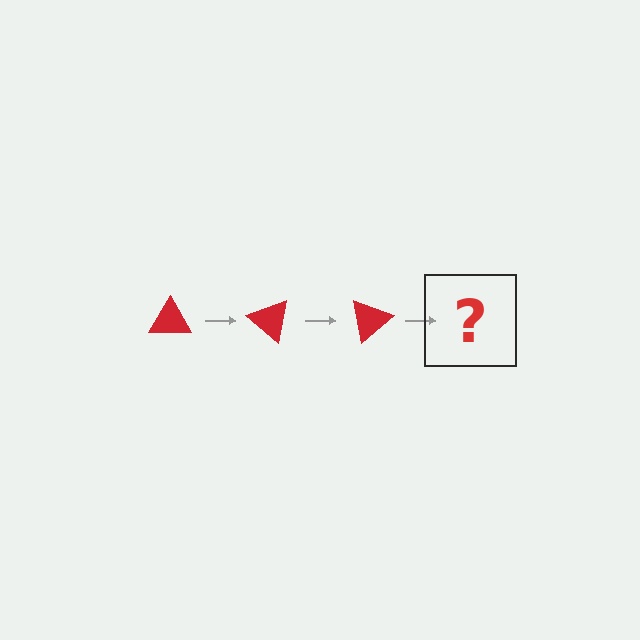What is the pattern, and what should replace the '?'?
The pattern is that the triangle rotates 40 degrees each step. The '?' should be a red triangle rotated 120 degrees.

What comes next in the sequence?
The next element should be a red triangle rotated 120 degrees.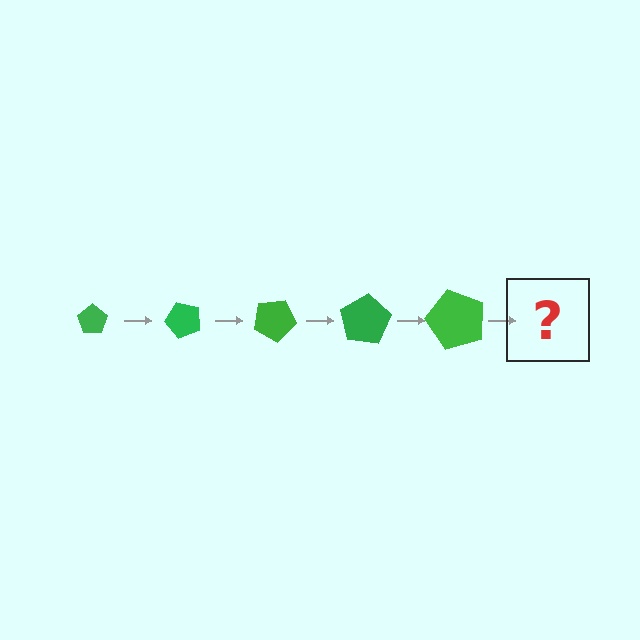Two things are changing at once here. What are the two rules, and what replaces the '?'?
The two rules are that the pentagon grows larger each step and it rotates 50 degrees each step. The '?' should be a pentagon, larger than the previous one and rotated 250 degrees from the start.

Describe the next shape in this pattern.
It should be a pentagon, larger than the previous one and rotated 250 degrees from the start.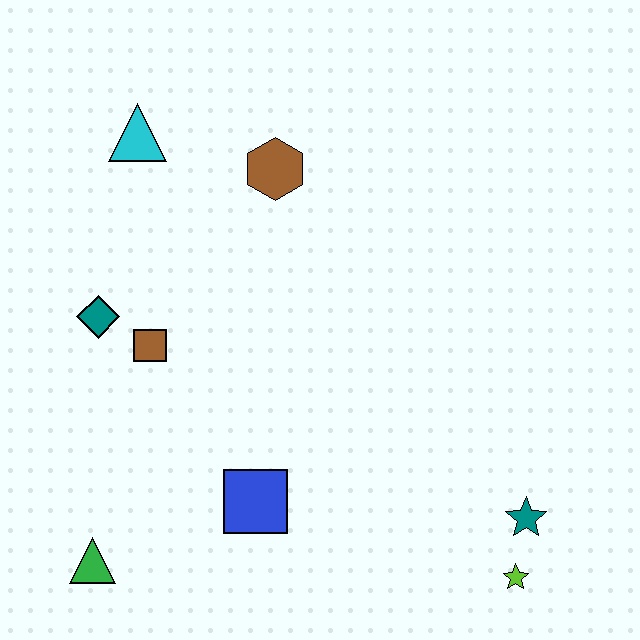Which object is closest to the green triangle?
The blue square is closest to the green triangle.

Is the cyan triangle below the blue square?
No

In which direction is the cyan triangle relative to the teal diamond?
The cyan triangle is above the teal diamond.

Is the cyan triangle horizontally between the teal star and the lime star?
No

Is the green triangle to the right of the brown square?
No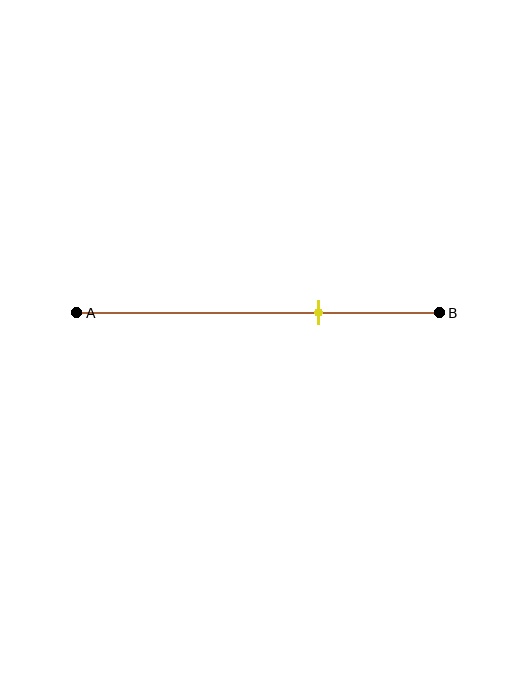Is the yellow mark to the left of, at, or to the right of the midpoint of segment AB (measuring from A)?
The yellow mark is to the right of the midpoint of segment AB.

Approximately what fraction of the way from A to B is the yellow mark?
The yellow mark is approximately 65% of the way from A to B.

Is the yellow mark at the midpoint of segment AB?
No, the mark is at about 65% from A, not at the 50% midpoint.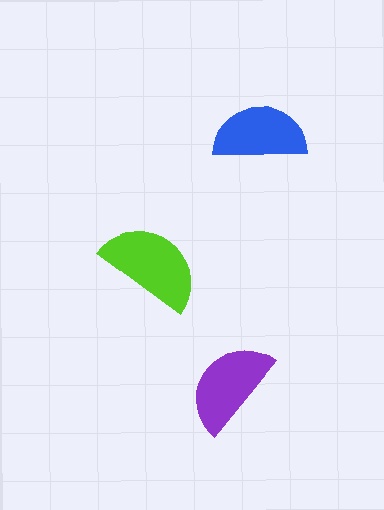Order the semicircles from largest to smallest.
the lime one, the purple one, the blue one.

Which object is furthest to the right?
The blue semicircle is rightmost.